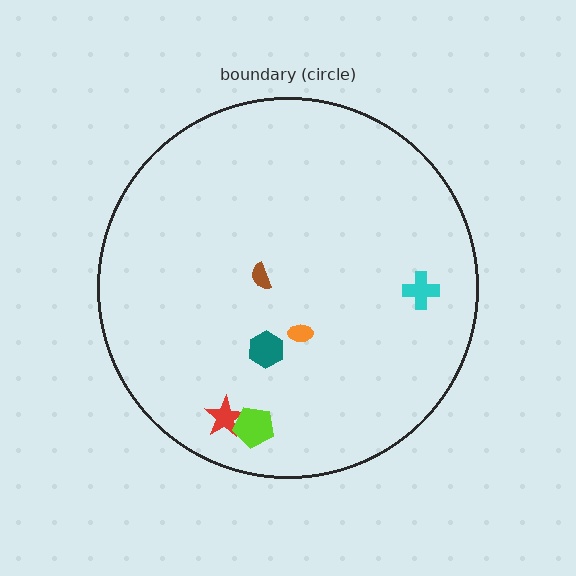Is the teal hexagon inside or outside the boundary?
Inside.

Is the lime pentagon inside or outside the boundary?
Inside.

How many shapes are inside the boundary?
6 inside, 0 outside.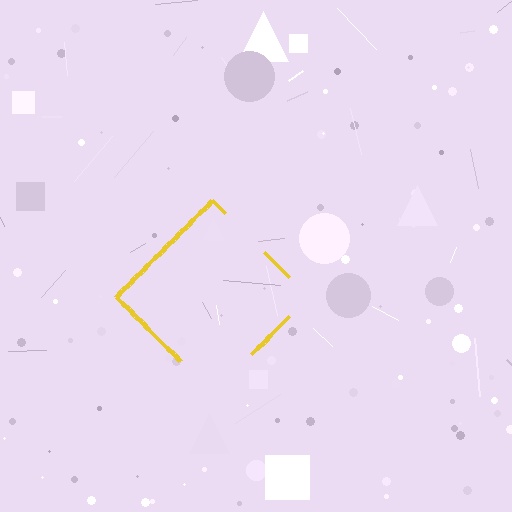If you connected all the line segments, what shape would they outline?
They would outline a diamond.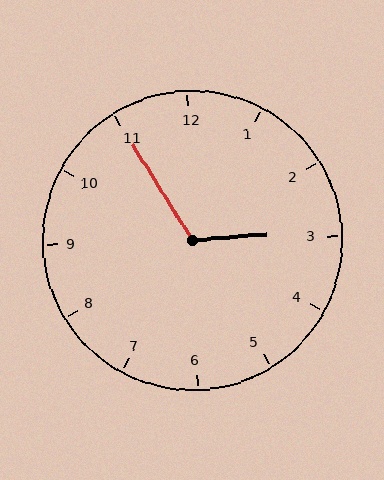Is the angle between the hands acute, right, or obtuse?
It is obtuse.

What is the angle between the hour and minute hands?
Approximately 118 degrees.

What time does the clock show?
2:55.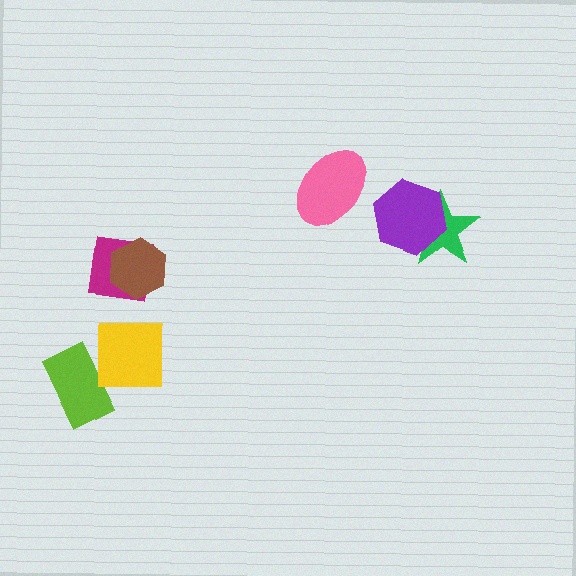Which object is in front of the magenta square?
The brown hexagon is in front of the magenta square.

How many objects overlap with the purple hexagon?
1 object overlaps with the purple hexagon.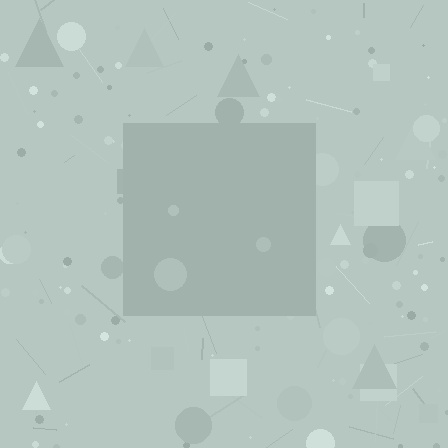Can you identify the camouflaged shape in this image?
The camouflaged shape is a square.